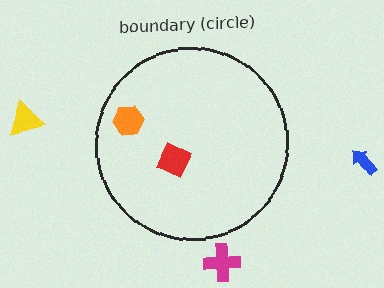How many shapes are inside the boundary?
2 inside, 3 outside.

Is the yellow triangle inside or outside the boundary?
Outside.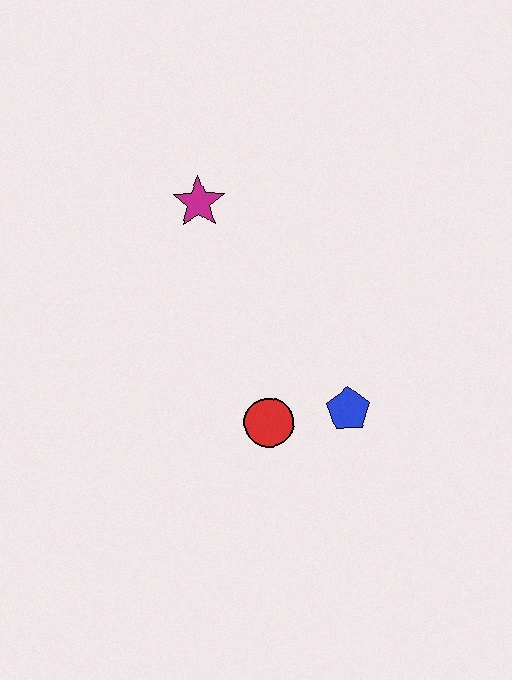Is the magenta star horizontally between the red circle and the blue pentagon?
No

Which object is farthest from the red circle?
The magenta star is farthest from the red circle.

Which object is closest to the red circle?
The blue pentagon is closest to the red circle.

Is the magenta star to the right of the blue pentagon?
No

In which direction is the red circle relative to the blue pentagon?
The red circle is to the left of the blue pentagon.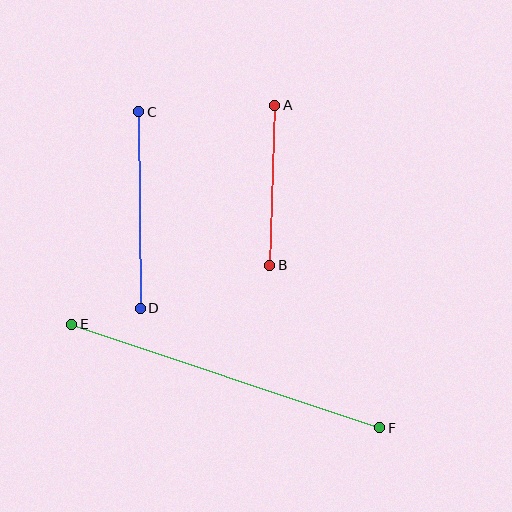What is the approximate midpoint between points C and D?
The midpoint is at approximately (140, 210) pixels.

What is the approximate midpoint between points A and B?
The midpoint is at approximately (272, 185) pixels.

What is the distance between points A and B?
The distance is approximately 160 pixels.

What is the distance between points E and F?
The distance is approximately 325 pixels.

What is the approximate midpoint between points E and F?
The midpoint is at approximately (226, 376) pixels.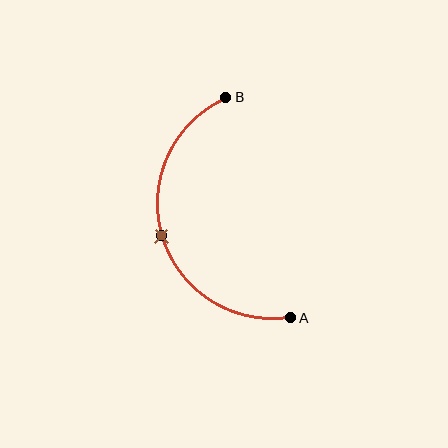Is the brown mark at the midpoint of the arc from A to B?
Yes. The brown mark lies on the arc at equal arc-length from both A and B — it is the arc midpoint.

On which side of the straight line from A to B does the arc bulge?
The arc bulges to the left of the straight line connecting A and B.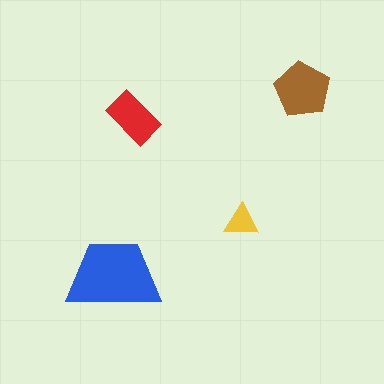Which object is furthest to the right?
The brown pentagon is rightmost.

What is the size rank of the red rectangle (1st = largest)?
3rd.